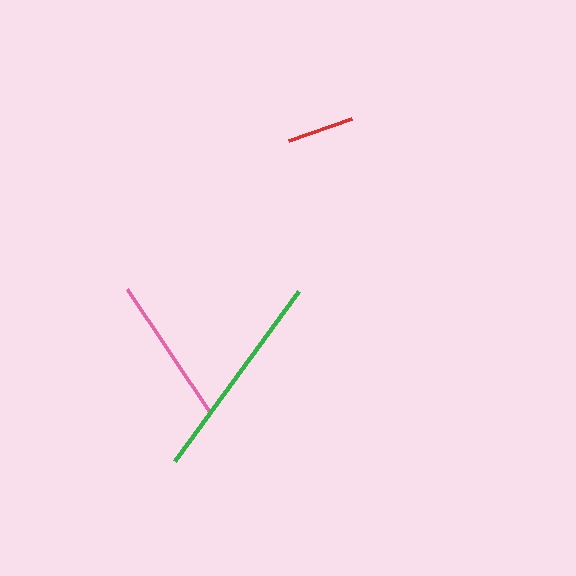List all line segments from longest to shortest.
From longest to shortest: green, pink, red.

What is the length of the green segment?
The green segment is approximately 211 pixels long.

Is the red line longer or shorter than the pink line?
The pink line is longer than the red line.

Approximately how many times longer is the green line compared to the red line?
The green line is approximately 3.2 times the length of the red line.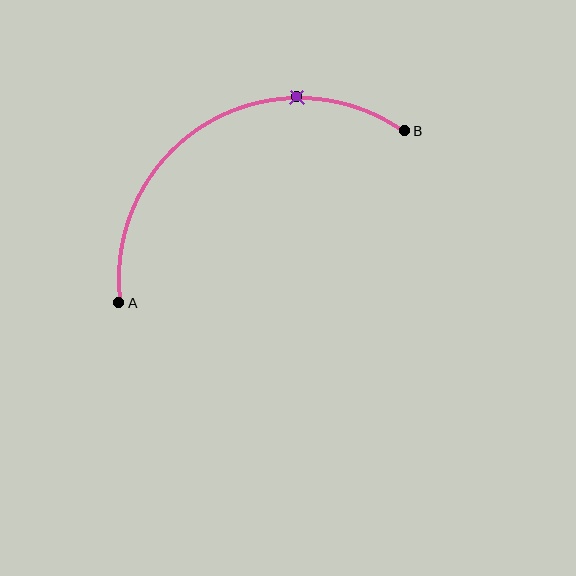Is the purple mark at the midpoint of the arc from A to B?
No. The purple mark lies on the arc but is closer to endpoint B. The arc midpoint would be at the point on the curve equidistant along the arc from both A and B.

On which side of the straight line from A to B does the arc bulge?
The arc bulges above the straight line connecting A and B.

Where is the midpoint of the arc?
The arc midpoint is the point on the curve farthest from the straight line joining A and B. It sits above that line.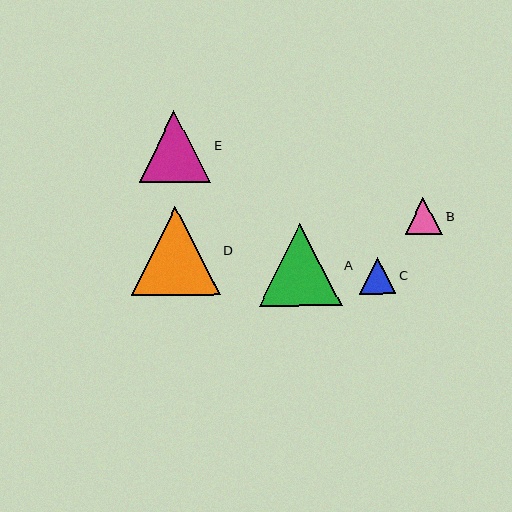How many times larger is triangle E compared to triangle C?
Triangle E is approximately 2.0 times the size of triangle C.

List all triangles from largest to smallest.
From largest to smallest: D, A, E, B, C.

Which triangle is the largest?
Triangle D is the largest with a size of approximately 89 pixels.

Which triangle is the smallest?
Triangle C is the smallest with a size of approximately 36 pixels.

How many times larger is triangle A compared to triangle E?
Triangle A is approximately 1.2 times the size of triangle E.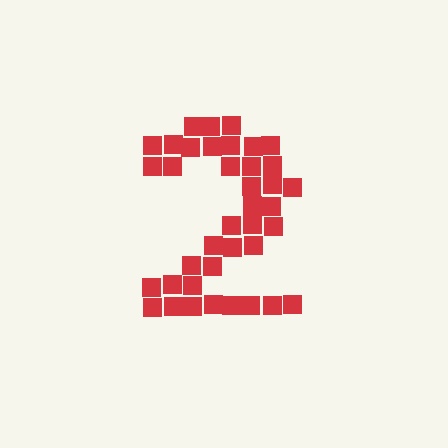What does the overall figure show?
The overall figure shows the digit 2.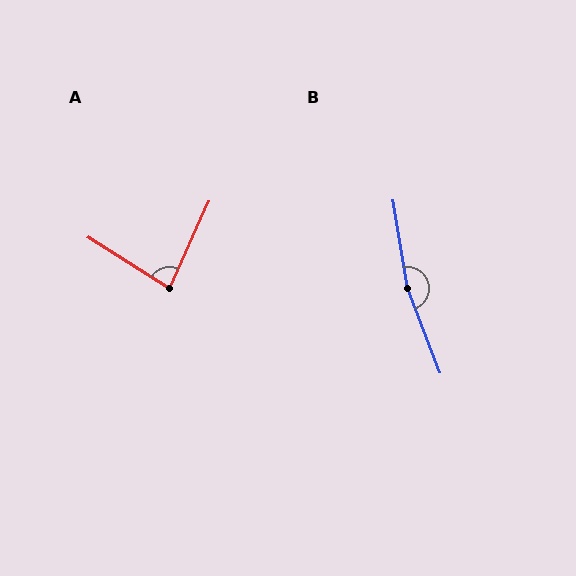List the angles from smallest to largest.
A (82°), B (169°).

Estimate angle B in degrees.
Approximately 169 degrees.